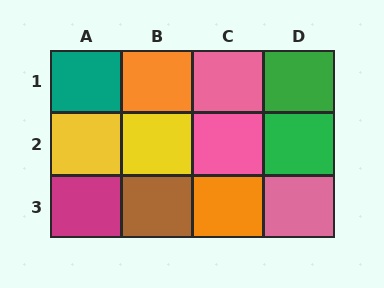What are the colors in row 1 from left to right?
Teal, orange, pink, green.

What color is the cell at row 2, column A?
Yellow.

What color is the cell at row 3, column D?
Pink.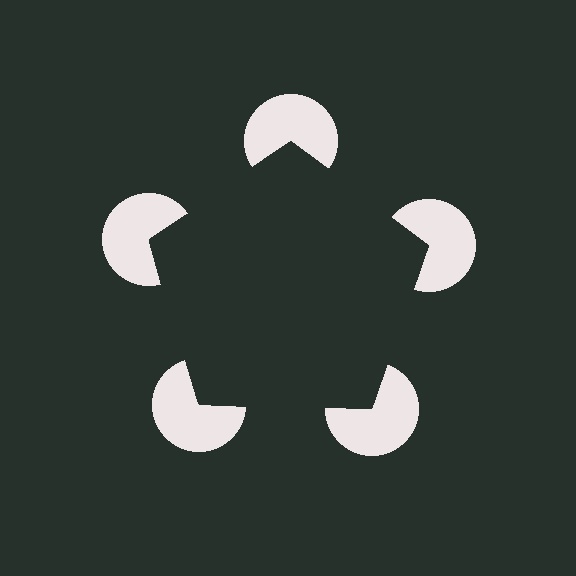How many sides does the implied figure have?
5 sides.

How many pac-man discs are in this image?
There are 5 — one at each vertex of the illusory pentagon.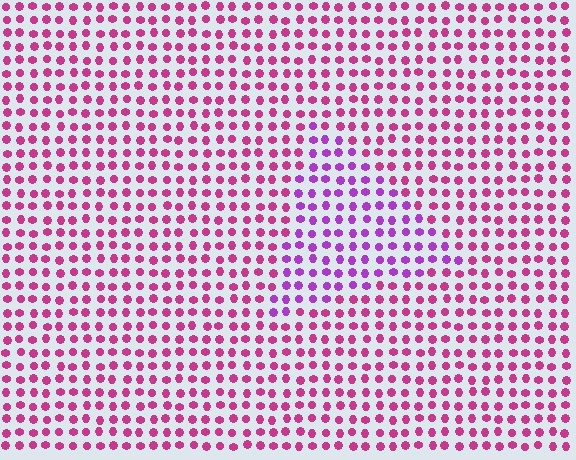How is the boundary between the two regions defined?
The boundary is defined purely by a slight shift in hue (about 35 degrees). Spacing, size, and orientation are identical on both sides.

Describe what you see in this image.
The image is filled with small magenta elements in a uniform arrangement. A triangle-shaped region is visible where the elements are tinted to a slightly different hue, forming a subtle color boundary.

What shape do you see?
I see a triangle.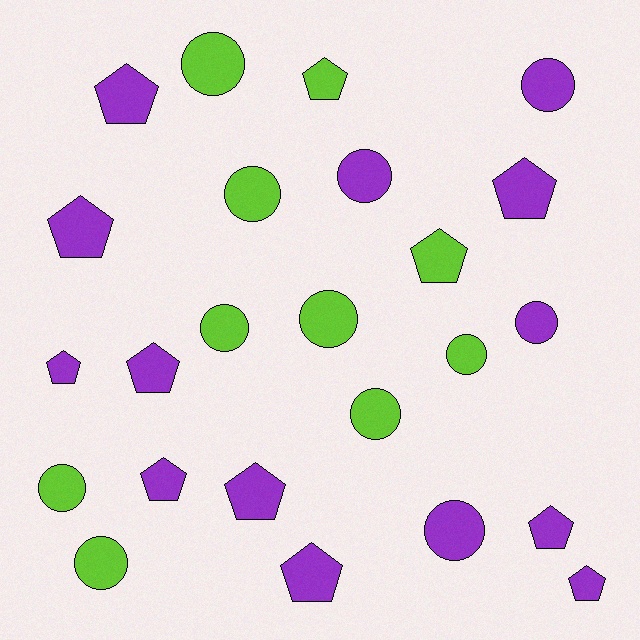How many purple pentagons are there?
There are 10 purple pentagons.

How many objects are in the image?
There are 24 objects.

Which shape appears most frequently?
Pentagon, with 12 objects.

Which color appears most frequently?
Purple, with 14 objects.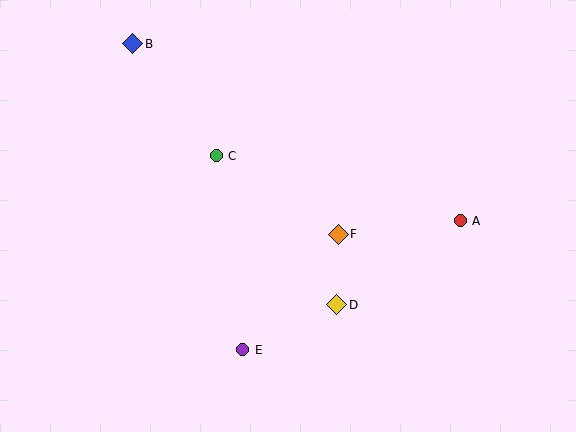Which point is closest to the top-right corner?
Point A is closest to the top-right corner.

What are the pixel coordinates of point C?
Point C is at (216, 156).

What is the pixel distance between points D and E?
The distance between D and E is 104 pixels.